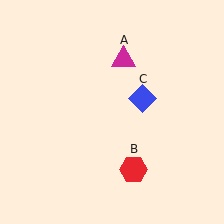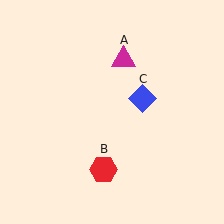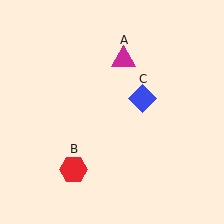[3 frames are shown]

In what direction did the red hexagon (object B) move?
The red hexagon (object B) moved left.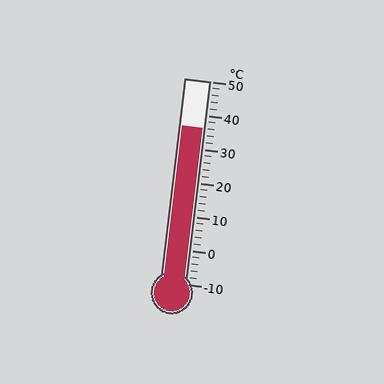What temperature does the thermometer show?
The thermometer shows approximately 36°C.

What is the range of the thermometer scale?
The thermometer scale ranges from -10°C to 50°C.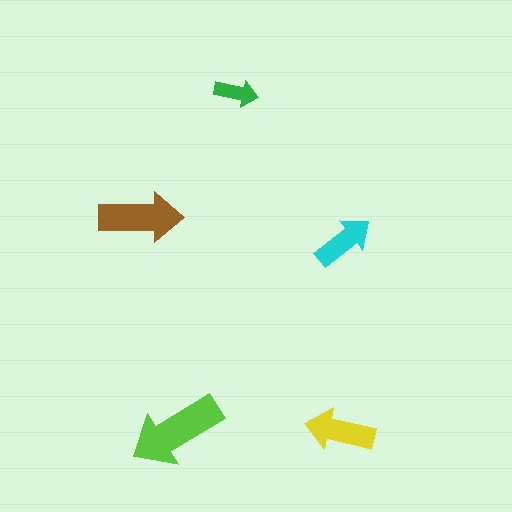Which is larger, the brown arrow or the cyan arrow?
The brown one.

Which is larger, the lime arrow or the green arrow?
The lime one.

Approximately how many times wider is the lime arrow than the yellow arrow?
About 1.5 times wider.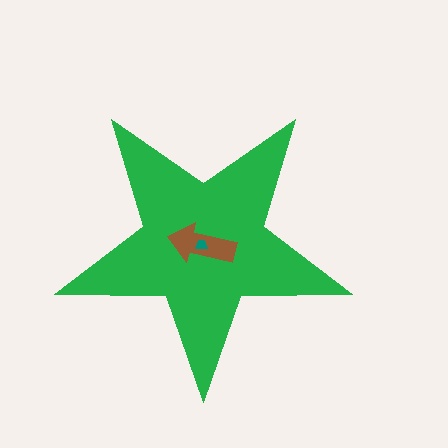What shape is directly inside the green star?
The brown arrow.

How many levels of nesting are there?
3.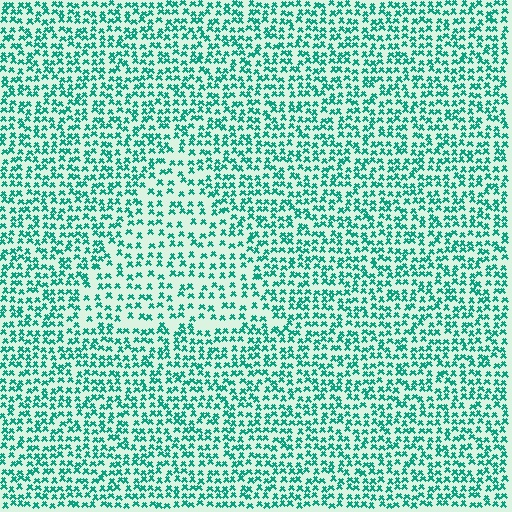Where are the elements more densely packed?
The elements are more densely packed outside the triangle boundary.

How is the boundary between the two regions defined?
The boundary is defined by a change in element density (approximately 1.6x ratio). All elements are the same color, size, and shape.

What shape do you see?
I see a triangle.